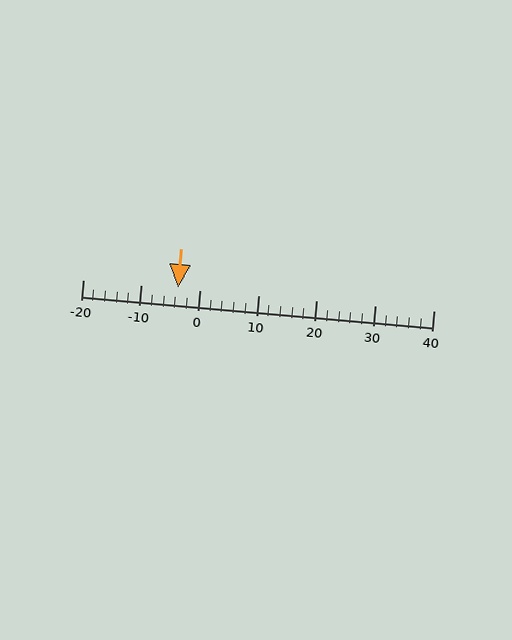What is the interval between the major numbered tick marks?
The major tick marks are spaced 10 units apart.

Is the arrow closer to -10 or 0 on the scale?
The arrow is closer to 0.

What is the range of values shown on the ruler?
The ruler shows values from -20 to 40.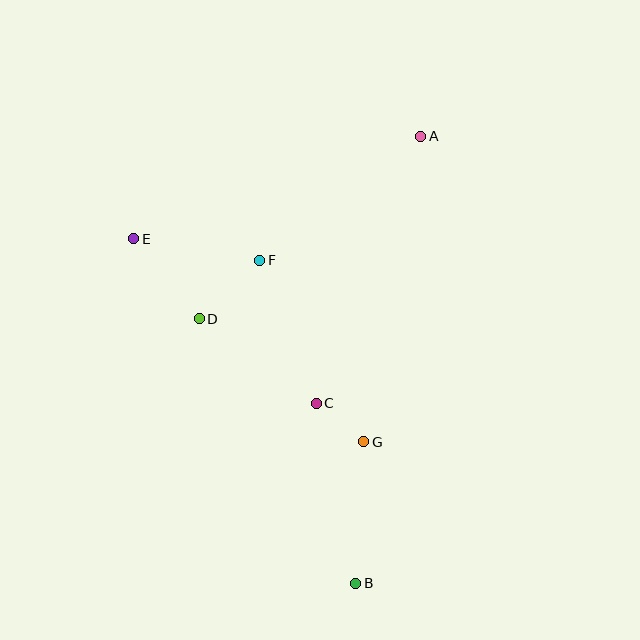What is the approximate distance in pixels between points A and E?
The distance between A and E is approximately 304 pixels.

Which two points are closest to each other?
Points C and G are closest to each other.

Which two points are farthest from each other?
Points A and B are farthest from each other.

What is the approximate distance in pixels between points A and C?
The distance between A and C is approximately 287 pixels.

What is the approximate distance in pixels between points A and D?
The distance between A and D is approximately 287 pixels.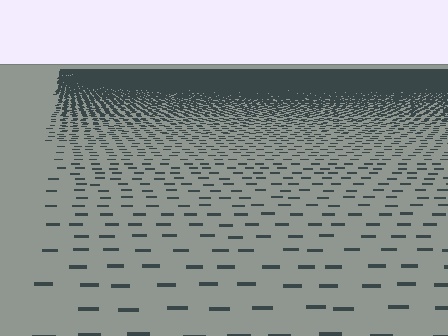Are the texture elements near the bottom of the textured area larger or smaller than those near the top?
Larger. Near the bottom, elements are closer to the viewer and appear at a bigger on-screen size.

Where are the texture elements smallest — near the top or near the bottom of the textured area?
Near the top.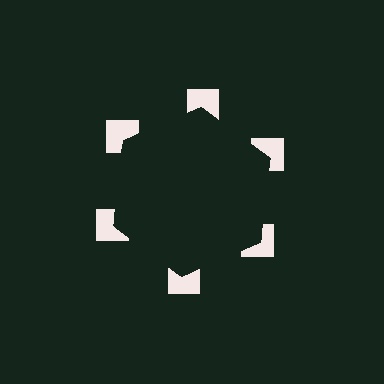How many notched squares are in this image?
There are 6 — one at each vertex of the illusory hexagon.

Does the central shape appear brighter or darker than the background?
It typically appears slightly darker than the background, even though no actual brightness change is drawn.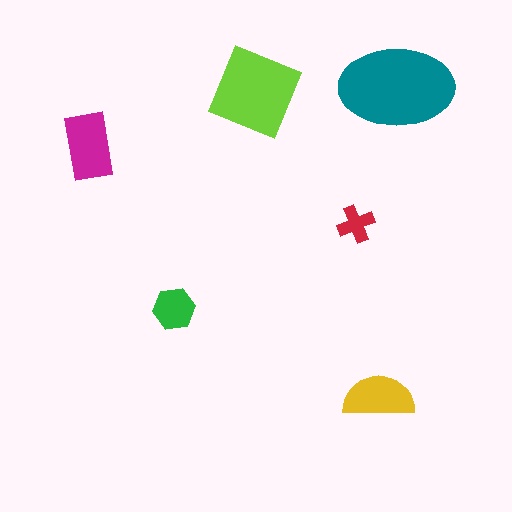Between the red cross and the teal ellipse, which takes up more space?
The teal ellipse.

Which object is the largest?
The teal ellipse.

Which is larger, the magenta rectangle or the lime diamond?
The lime diamond.